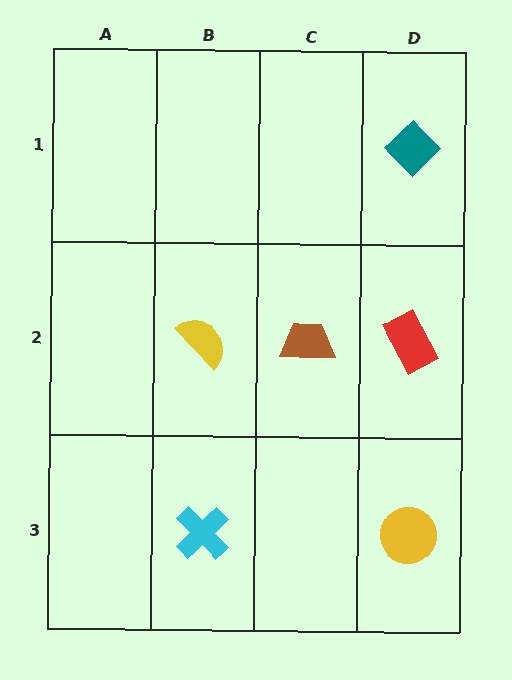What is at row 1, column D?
A teal diamond.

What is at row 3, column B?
A cyan cross.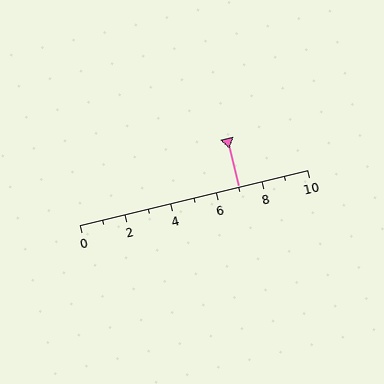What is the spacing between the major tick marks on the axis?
The major ticks are spaced 2 apart.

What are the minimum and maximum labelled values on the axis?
The axis runs from 0 to 10.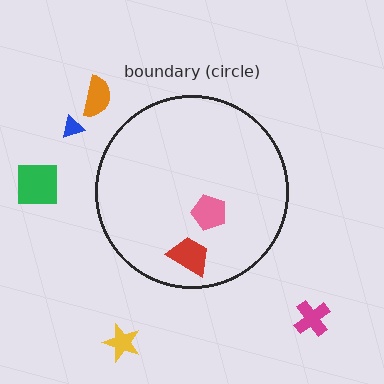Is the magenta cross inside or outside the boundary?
Outside.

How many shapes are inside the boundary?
2 inside, 5 outside.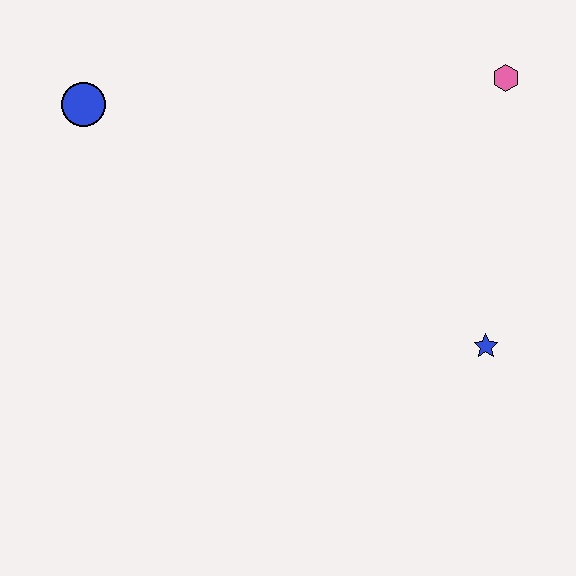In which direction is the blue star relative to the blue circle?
The blue star is to the right of the blue circle.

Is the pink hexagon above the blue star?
Yes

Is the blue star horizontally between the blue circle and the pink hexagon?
Yes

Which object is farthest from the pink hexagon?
The blue circle is farthest from the pink hexagon.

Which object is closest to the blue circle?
The pink hexagon is closest to the blue circle.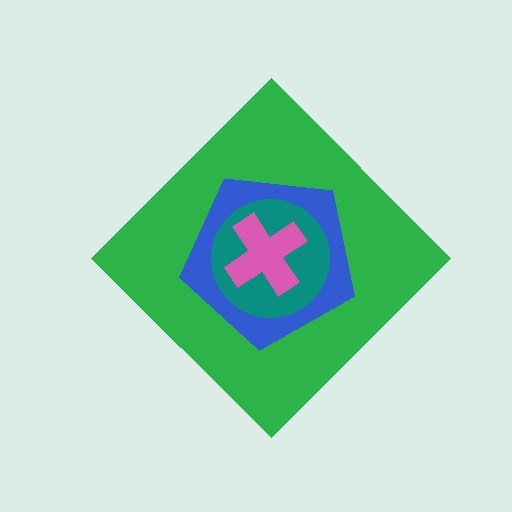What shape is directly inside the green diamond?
The blue pentagon.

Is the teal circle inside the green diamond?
Yes.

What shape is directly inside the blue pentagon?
The teal circle.